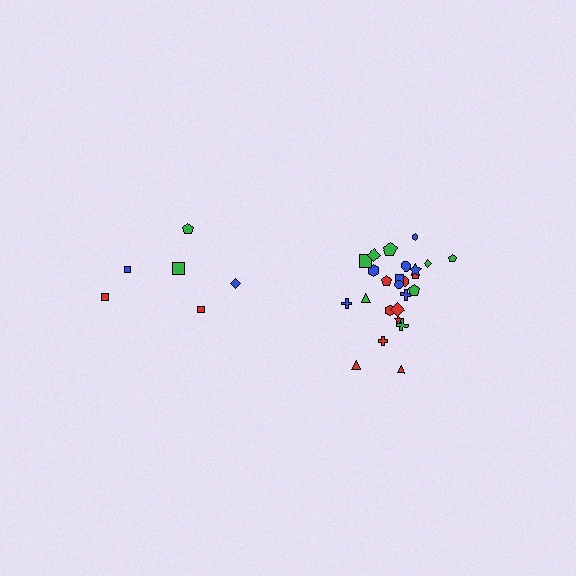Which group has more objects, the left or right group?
The right group.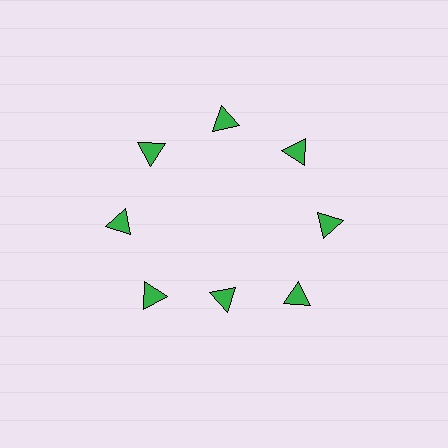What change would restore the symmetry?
The symmetry would be restored by moving it outward, back onto the ring so that all 8 triangles sit at equal angles and equal distance from the center.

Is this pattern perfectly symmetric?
No. The 8 green triangles are arranged in a ring, but one element near the 6 o'clock position is pulled inward toward the center, breaking the 8-fold rotational symmetry.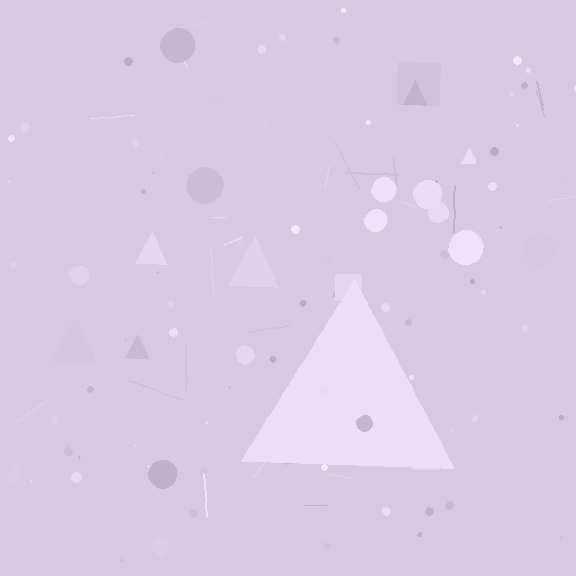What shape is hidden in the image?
A triangle is hidden in the image.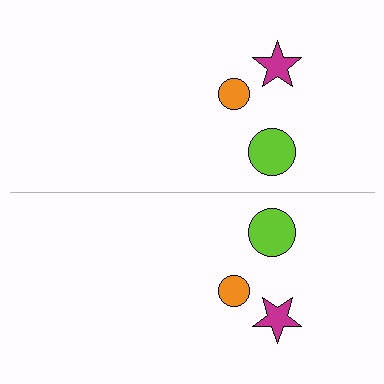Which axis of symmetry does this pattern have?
The pattern has a horizontal axis of symmetry running through the center of the image.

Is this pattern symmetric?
Yes, this pattern has bilateral (reflection) symmetry.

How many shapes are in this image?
There are 6 shapes in this image.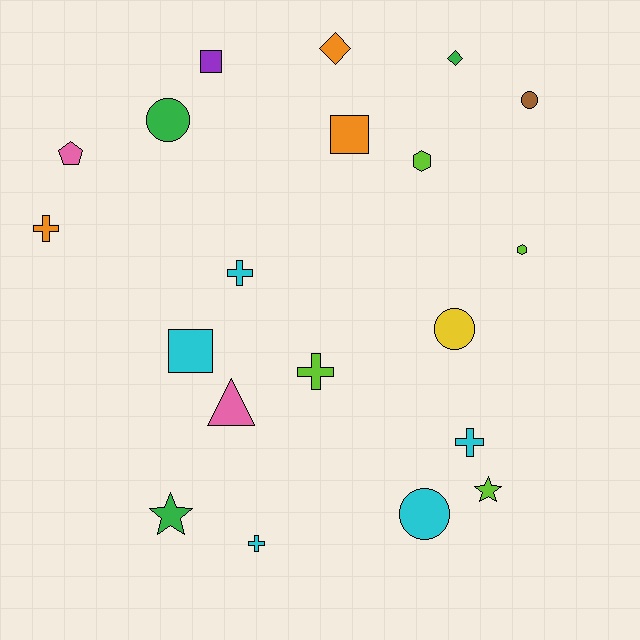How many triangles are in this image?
There is 1 triangle.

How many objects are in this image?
There are 20 objects.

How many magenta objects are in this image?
There are no magenta objects.